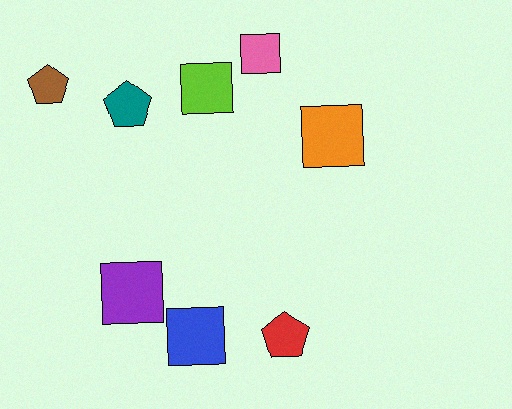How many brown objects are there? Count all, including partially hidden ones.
There is 1 brown object.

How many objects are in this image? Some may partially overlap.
There are 8 objects.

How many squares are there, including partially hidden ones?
There are 5 squares.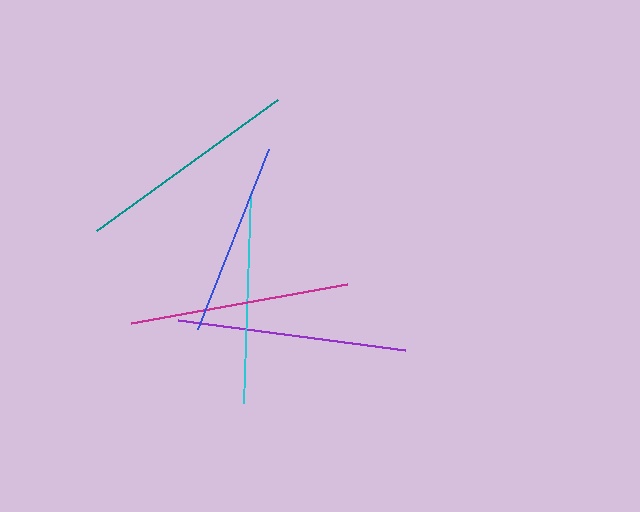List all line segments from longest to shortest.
From longest to shortest: purple, teal, magenta, cyan, blue.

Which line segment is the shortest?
The blue line is the shortest at approximately 194 pixels.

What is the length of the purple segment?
The purple segment is approximately 229 pixels long.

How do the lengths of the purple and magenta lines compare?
The purple and magenta lines are approximately the same length.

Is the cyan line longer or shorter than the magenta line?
The magenta line is longer than the cyan line.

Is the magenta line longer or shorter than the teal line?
The teal line is longer than the magenta line.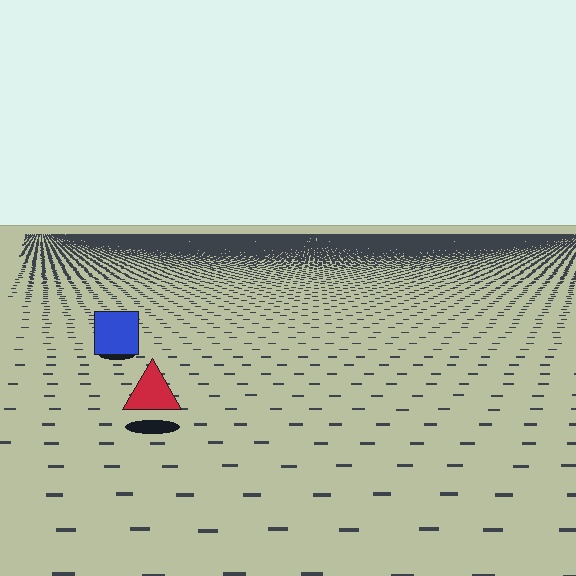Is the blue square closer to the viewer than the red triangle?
No. The red triangle is closer — you can tell from the texture gradient: the ground texture is coarser near it.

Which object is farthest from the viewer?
The blue square is farthest from the viewer. It appears smaller and the ground texture around it is denser.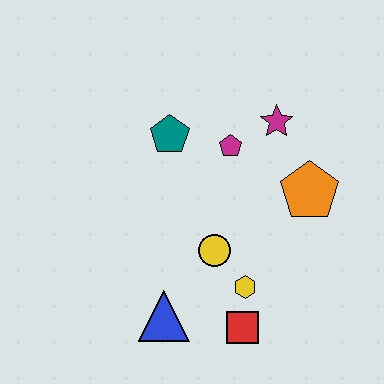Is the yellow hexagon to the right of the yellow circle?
Yes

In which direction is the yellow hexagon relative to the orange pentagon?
The yellow hexagon is below the orange pentagon.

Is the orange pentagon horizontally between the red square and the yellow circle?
No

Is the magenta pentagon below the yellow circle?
No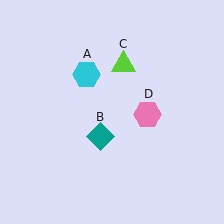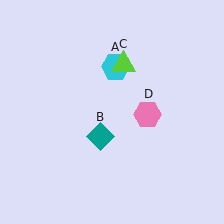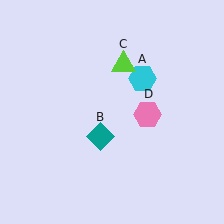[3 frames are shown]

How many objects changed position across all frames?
1 object changed position: cyan hexagon (object A).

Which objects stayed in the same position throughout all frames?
Teal diamond (object B) and lime triangle (object C) and pink hexagon (object D) remained stationary.